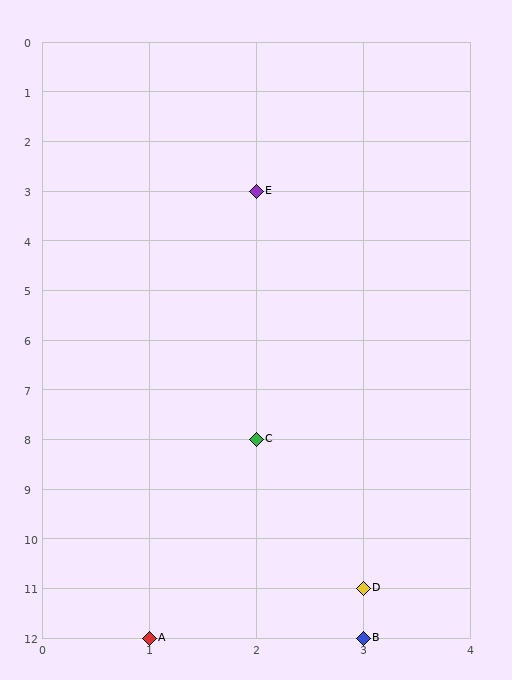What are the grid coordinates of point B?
Point B is at grid coordinates (3, 12).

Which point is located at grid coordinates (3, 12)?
Point B is at (3, 12).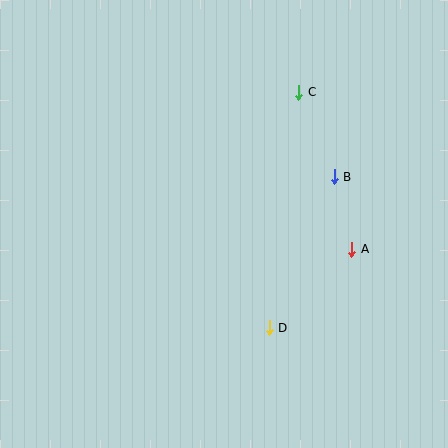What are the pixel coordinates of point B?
Point B is at (334, 177).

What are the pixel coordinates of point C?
Point C is at (299, 92).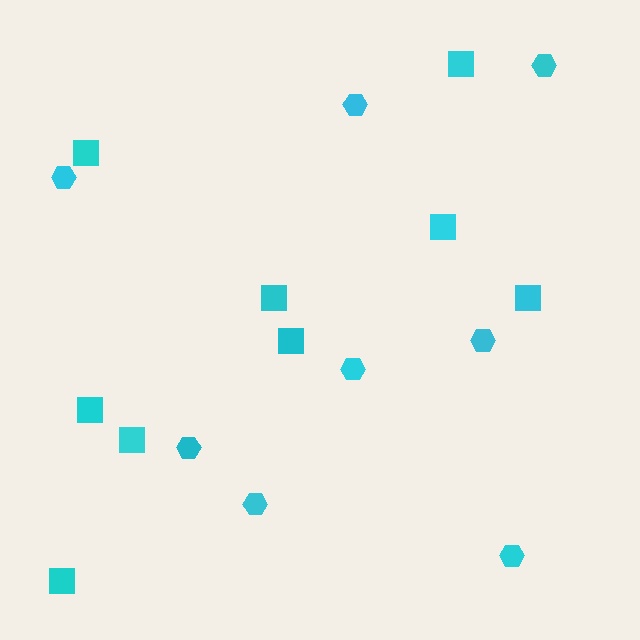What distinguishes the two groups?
There are 2 groups: one group of hexagons (8) and one group of squares (9).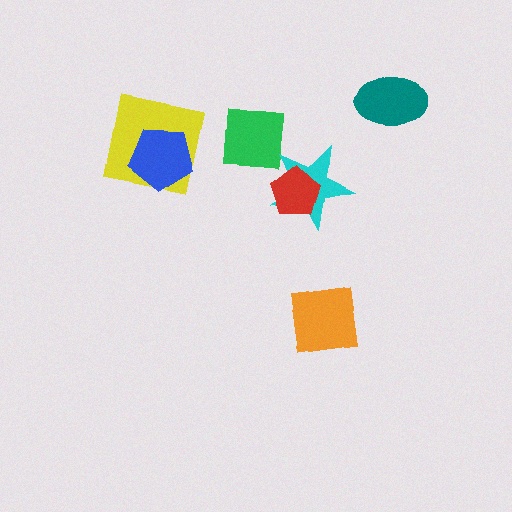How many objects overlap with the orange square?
0 objects overlap with the orange square.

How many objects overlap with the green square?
0 objects overlap with the green square.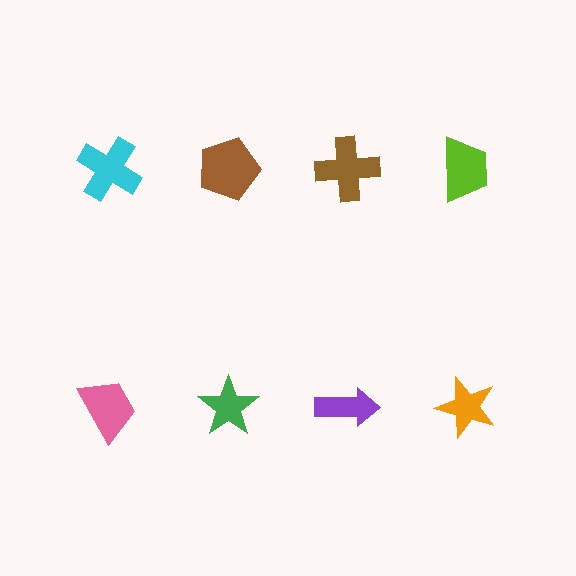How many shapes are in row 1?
4 shapes.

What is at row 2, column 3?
A purple arrow.